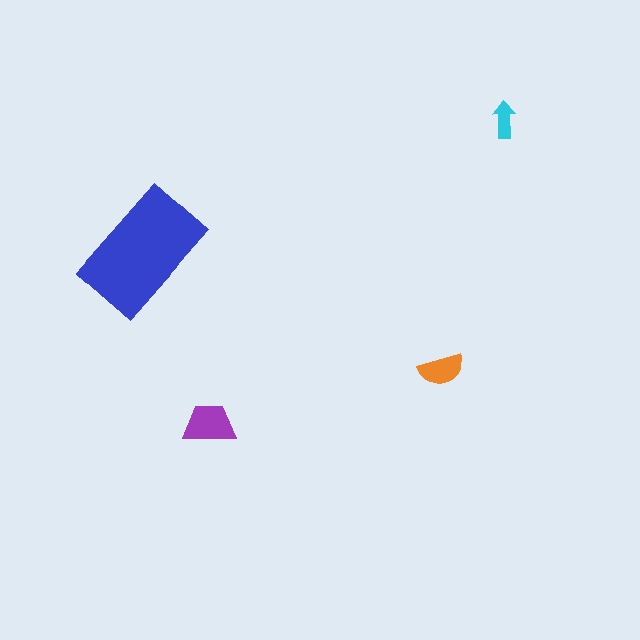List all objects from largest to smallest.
The blue rectangle, the purple trapezoid, the orange semicircle, the cyan arrow.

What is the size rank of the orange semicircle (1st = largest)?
3rd.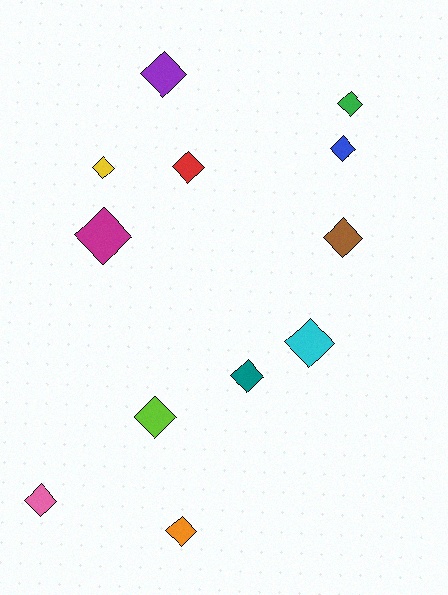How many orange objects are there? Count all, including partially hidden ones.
There is 1 orange object.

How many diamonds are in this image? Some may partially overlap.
There are 12 diamonds.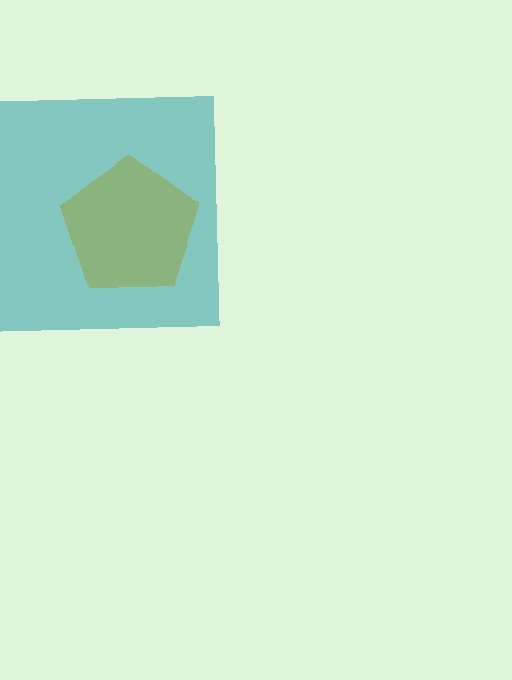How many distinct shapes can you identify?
There are 2 distinct shapes: a yellow pentagon, a teal square.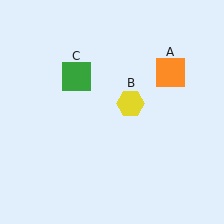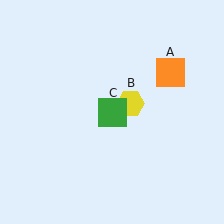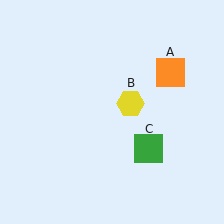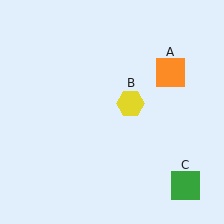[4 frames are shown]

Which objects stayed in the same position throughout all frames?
Orange square (object A) and yellow hexagon (object B) remained stationary.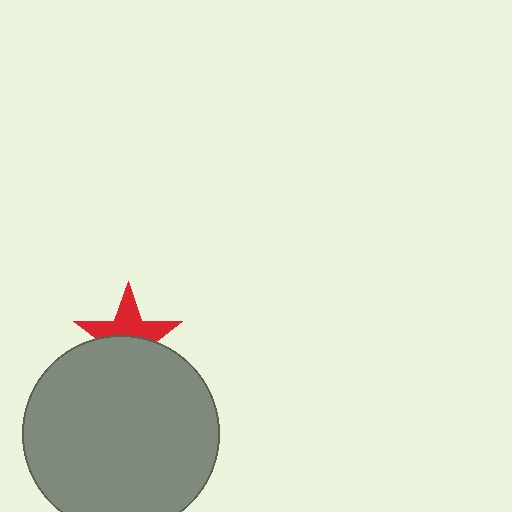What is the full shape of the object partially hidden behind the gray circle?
The partially hidden object is a red star.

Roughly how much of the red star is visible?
About half of it is visible (roughly 50%).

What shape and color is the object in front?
The object in front is a gray circle.